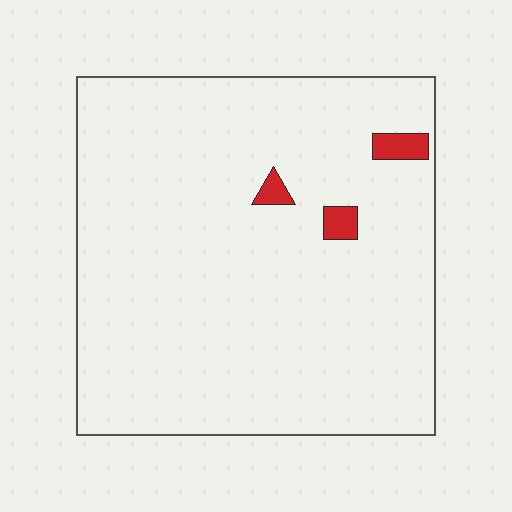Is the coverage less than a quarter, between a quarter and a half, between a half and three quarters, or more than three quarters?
Less than a quarter.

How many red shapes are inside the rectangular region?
3.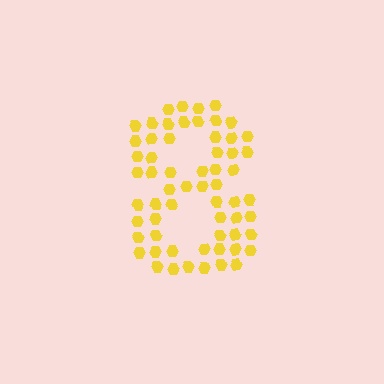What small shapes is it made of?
It is made of small hexagons.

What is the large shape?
The large shape is the digit 8.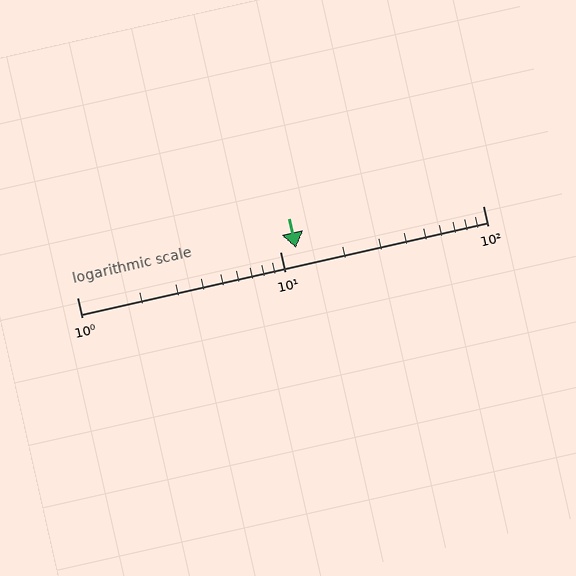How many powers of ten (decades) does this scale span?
The scale spans 2 decades, from 1 to 100.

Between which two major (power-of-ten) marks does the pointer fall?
The pointer is between 10 and 100.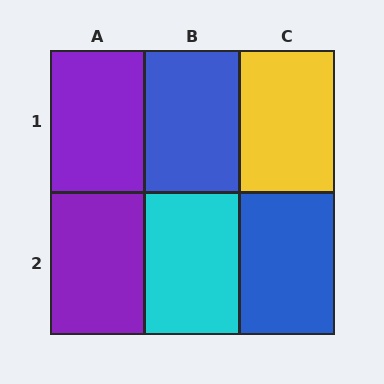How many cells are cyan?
1 cell is cyan.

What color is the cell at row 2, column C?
Blue.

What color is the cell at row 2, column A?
Purple.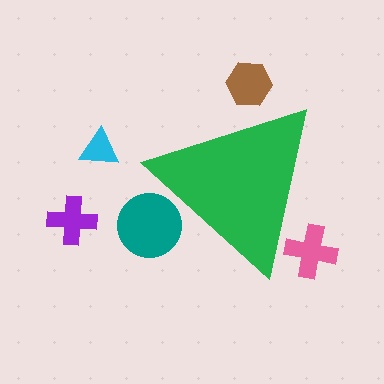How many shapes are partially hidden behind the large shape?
3 shapes are partially hidden.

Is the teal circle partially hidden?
Yes, the teal circle is partially hidden behind the green triangle.